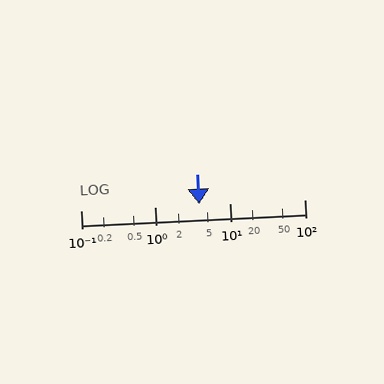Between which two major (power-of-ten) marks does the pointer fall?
The pointer is between 1 and 10.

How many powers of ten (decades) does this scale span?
The scale spans 3 decades, from 0.1 to 100.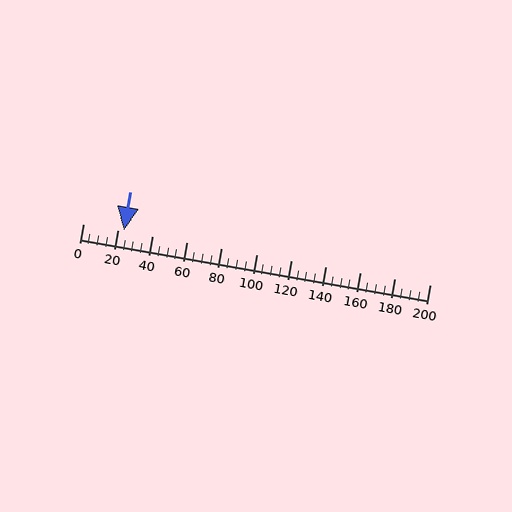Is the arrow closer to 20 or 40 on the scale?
The arrow is closer to 20.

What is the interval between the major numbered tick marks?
The major tick marks are spaced 20 units apart.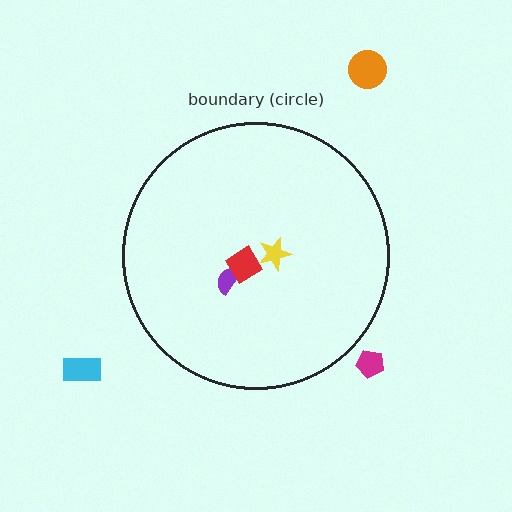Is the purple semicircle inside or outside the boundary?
Inside.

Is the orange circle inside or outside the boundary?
Outside.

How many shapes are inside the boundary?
3 inside, 3 outside.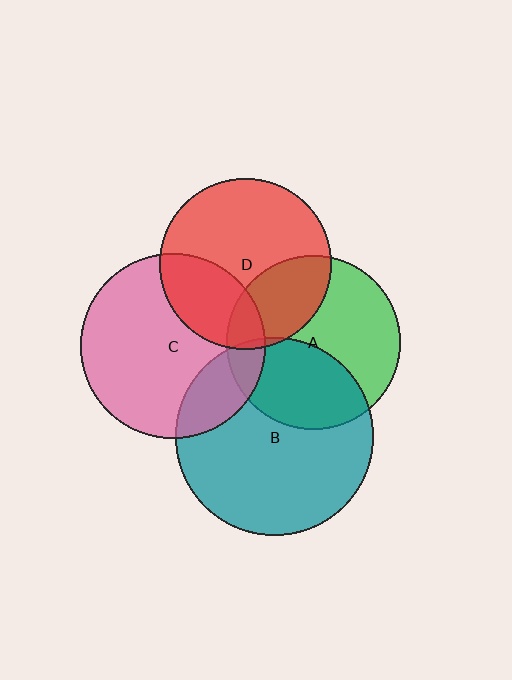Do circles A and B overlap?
Yes.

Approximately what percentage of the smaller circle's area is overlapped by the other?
Approximately 40%.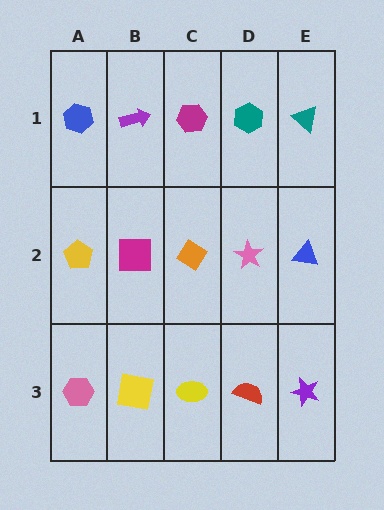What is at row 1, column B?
A purple arrow.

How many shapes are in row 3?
5 shapes.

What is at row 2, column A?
A yellow pentagon.